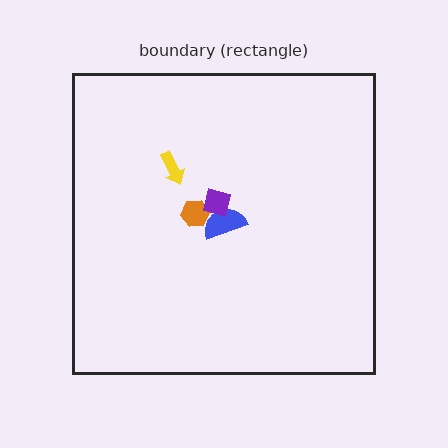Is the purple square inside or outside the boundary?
Inside.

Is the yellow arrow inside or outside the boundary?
Inside.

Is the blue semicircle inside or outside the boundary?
Inside.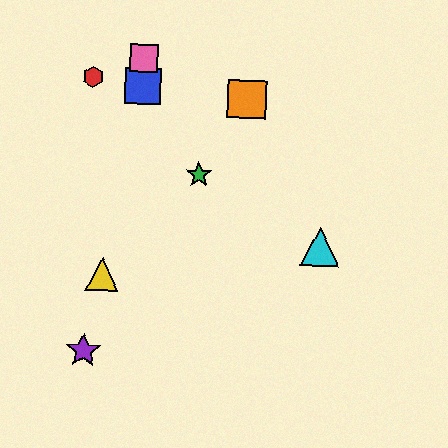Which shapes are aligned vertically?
The blue square, the pink square are aligned vertically.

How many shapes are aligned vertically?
2 shapes (the blue square, the pink square) are aligned vertically.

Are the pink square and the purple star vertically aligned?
No, the pink square is at x≈144 and the purple star is at x≈83.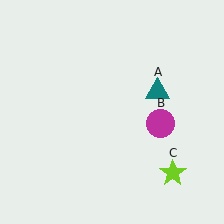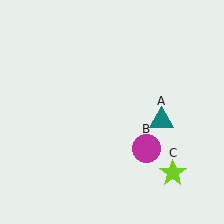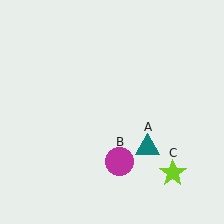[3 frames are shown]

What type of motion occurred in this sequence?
The teal triangle (object A), magenta circle (object B) rotated clockwise around the center of the scene.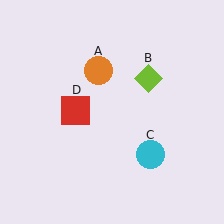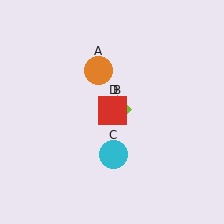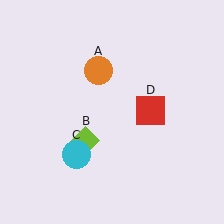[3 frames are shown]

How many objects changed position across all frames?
3 objects changed position: lime diamond (object B), cyan circle (object C), red square (object D).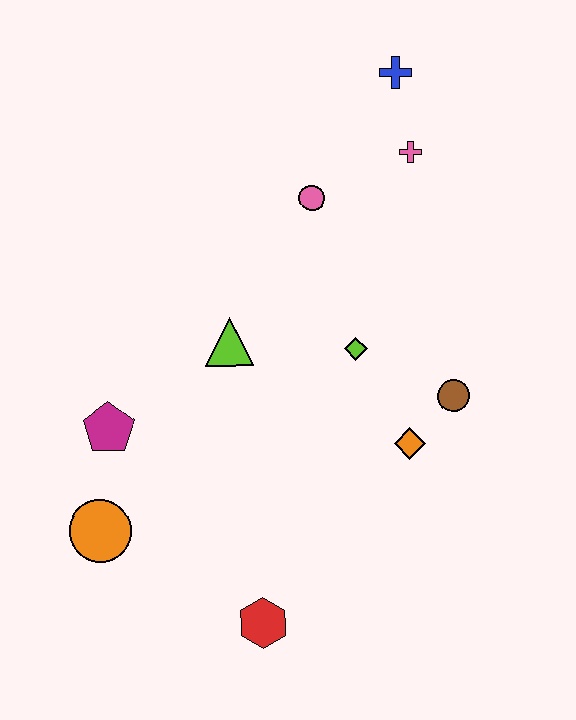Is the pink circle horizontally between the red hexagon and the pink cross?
Yes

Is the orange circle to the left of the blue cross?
Yes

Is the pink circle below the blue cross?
Yes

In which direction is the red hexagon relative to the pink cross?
The red hexagon is below the pink cross.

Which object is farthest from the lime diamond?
The orange circle is farthest from the lime diamond.